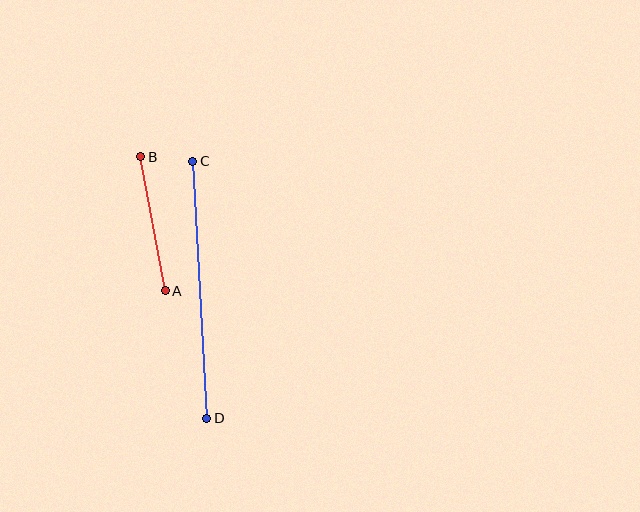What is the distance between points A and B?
The distance is approximately 136 pixels.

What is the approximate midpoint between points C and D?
The midpoint is at approximately (200, 290) pixels.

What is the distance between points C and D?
The distance is approximately 257 pixels.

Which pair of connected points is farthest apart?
Points C and D are farthest apart.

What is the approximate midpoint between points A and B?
The midpoint is at approximately (153, 224) pixels.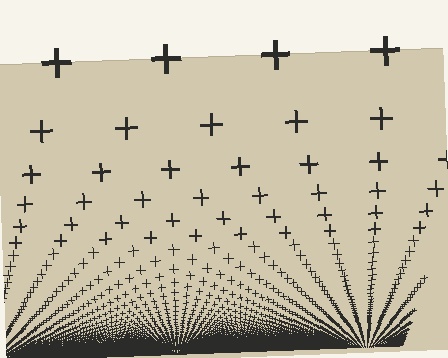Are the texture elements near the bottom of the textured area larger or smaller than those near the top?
Smaller. The gradient is inverted — elements near the bottom are smaller and denser.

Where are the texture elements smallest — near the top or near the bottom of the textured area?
Near the bottom.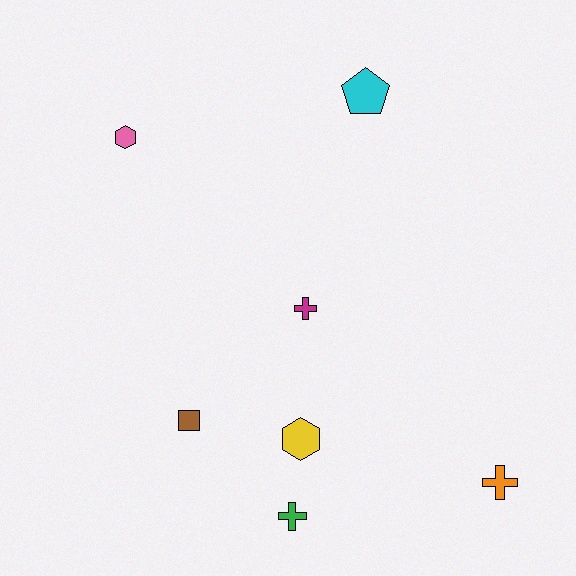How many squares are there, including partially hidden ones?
There is 1 square.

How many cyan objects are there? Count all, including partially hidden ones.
There is 1 cyan object.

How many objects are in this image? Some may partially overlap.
There are 7 objects.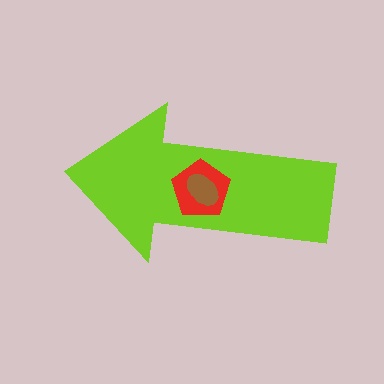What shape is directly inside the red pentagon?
The brown ellipse.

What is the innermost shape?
The brown ellipse.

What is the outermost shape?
The lime arrow.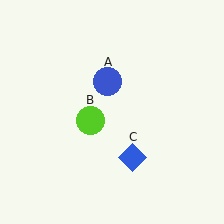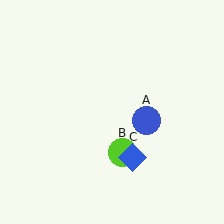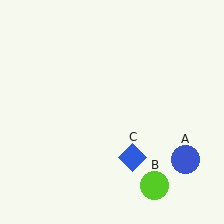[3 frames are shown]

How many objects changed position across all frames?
2 objects changed position: blue circle (object A), lime circle (object B).